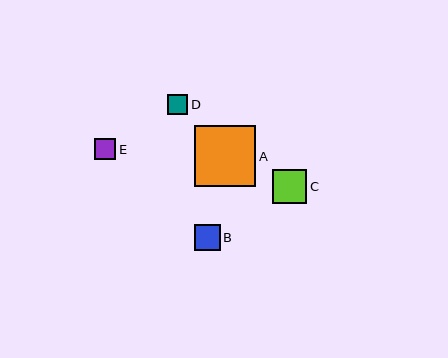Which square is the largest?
Square A is the largest with a size of approximately 61 pixels.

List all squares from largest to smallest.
From largest to smallest: A, C, B, E, D.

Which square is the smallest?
Square D is the smallest with a size of approximately 20 pixels.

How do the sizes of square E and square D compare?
Square E and square D are approximately the same size.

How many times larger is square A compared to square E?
Square A is approximately 2.8 times the size of square E.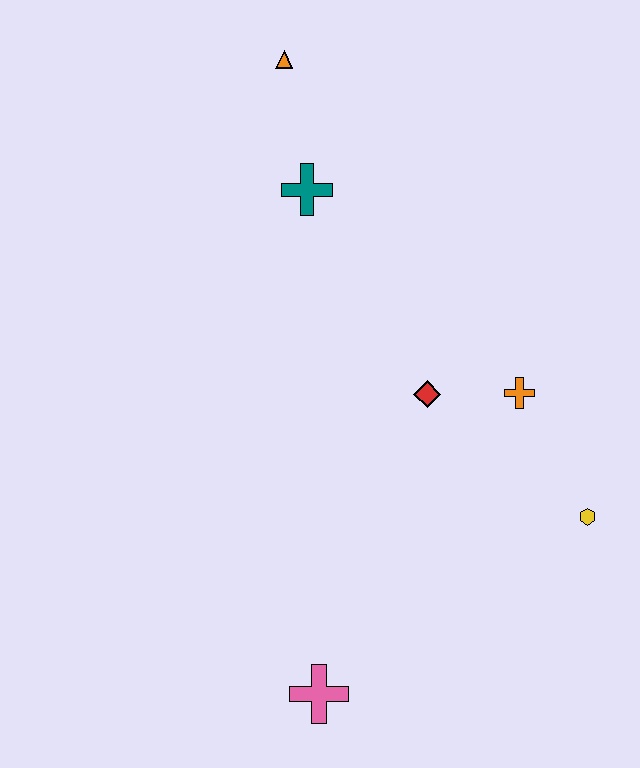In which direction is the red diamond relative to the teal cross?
The red diamond is below the teal cross.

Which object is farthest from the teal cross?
The pink cross is farthest from the teal cross.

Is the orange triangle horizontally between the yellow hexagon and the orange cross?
No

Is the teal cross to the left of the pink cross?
Yes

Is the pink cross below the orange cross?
Yes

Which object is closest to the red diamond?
The orange cross is closest to the red diamond.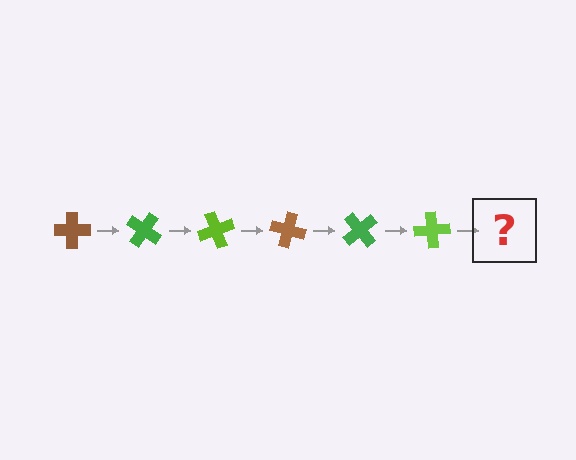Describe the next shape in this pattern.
It should be a brown cross, rotated 210 degrees from the start.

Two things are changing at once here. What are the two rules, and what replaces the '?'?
The two rules are that it rotates 35 degrees each step and the color cycles through brown, green, and lime. The '?' should be a brown cross, rotated 210 degrees from the start.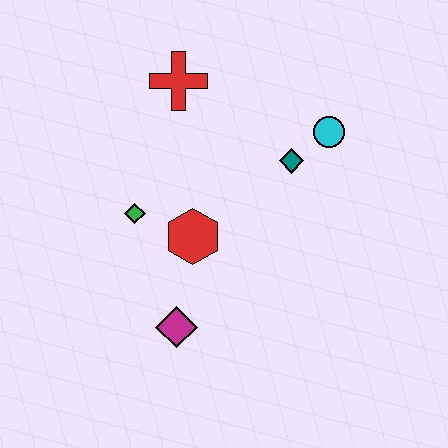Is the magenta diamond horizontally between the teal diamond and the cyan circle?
No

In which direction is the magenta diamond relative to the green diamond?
The magenta diamond is below the green diamond.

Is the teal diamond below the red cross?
Yes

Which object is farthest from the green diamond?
The cyan circle is farthest from the green diamond.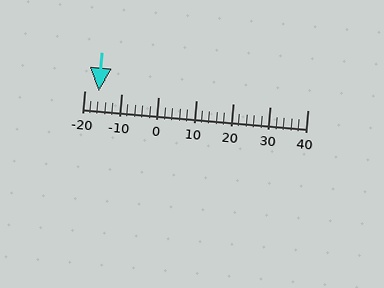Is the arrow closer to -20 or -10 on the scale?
The arrow is closer to -20.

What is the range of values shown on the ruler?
The ruler shows values from -20 to 40.